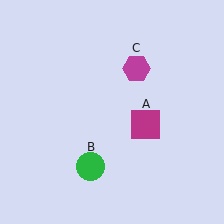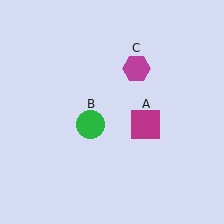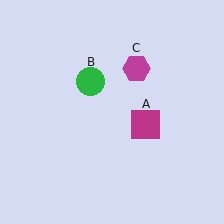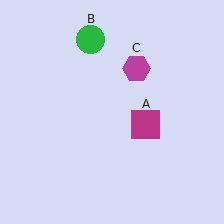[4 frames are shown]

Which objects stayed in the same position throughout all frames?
Magenta square (object A) and magenta hexagon (object C) remained stationary.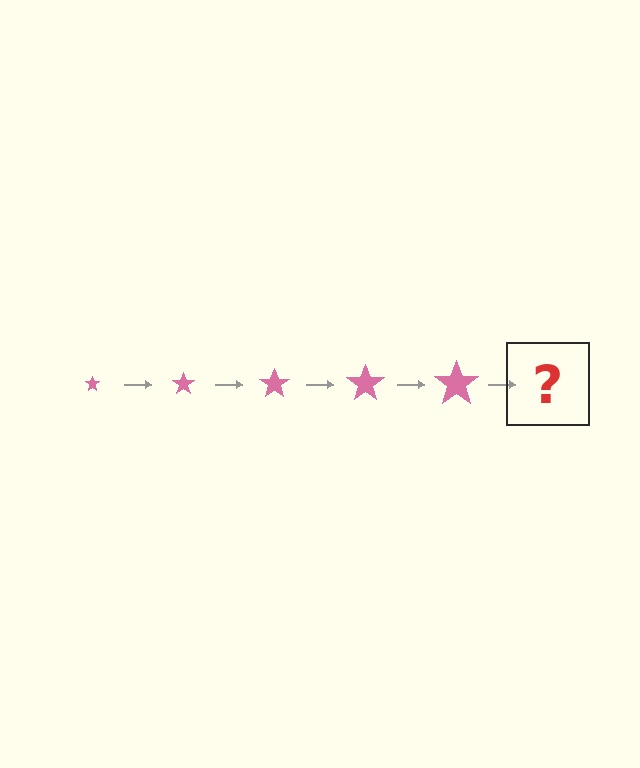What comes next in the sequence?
The next element should be a pink star, larger than the previous one.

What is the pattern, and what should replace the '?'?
The pattern is that the star gets progressively larger each step. The '?' should be a pink star, larger than the previous one.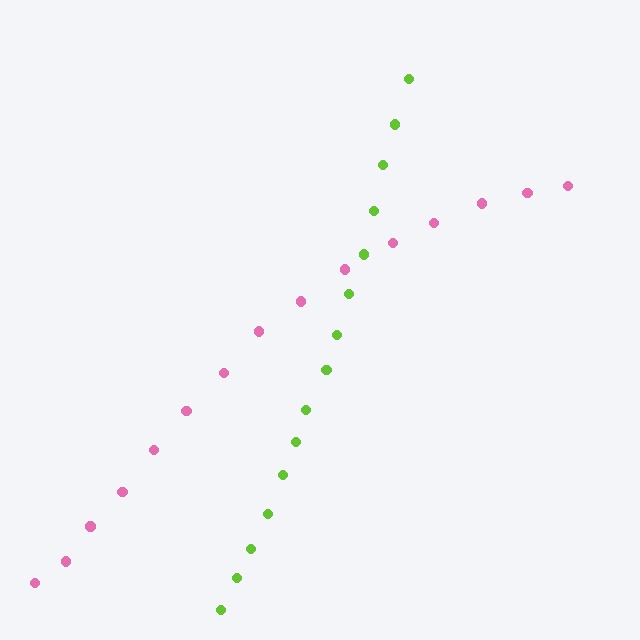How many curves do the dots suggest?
There are 2 distinct paths.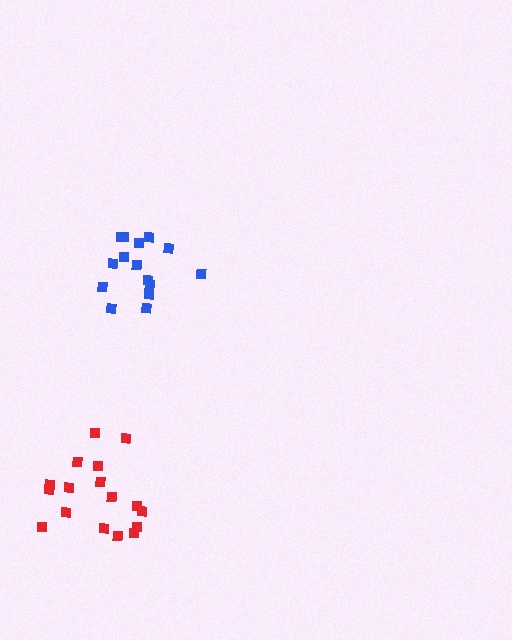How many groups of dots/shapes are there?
There are 2 groups.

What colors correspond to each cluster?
The clusters are colored: red, blue.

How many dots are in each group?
Group 1: 17 dots, Group 2: 15 dots (32 total).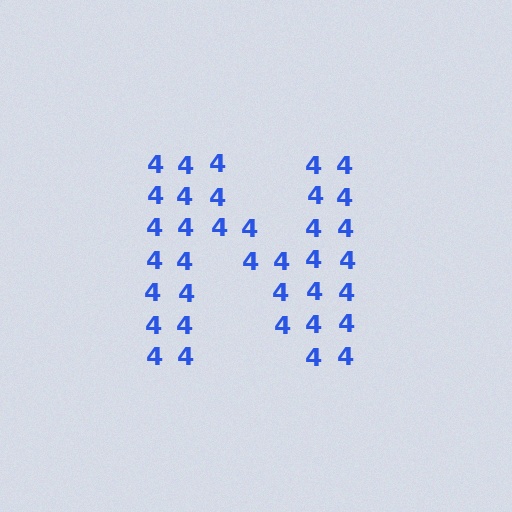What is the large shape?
The large shape is the letter N.